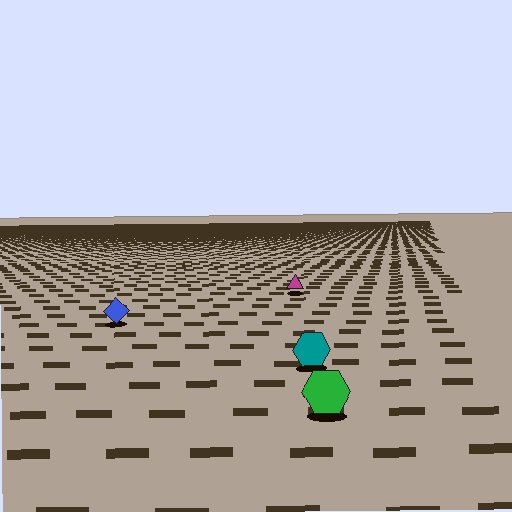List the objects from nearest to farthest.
From nearest to farthest: the green hexagon, the teal hexagon, the blue diamond, the magenta triangle.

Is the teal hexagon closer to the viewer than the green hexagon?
No. The green hexagon is closer — you can tell from the texture gradient: the ground texture is coarser near it.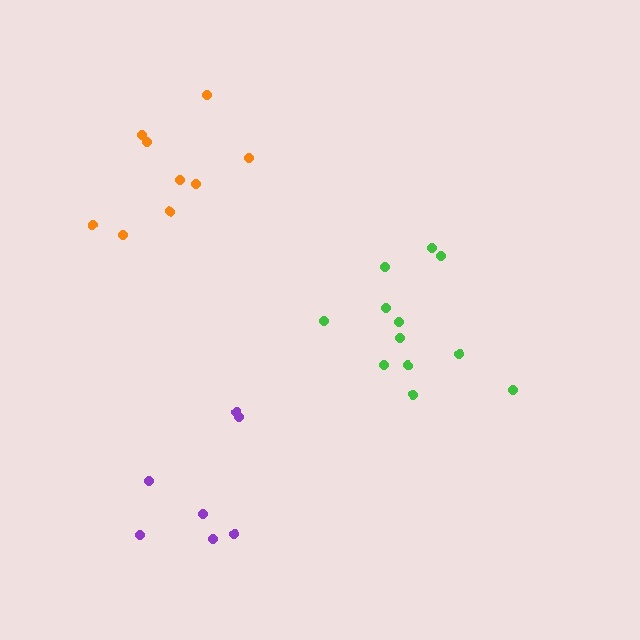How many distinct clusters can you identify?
There are 3 distinct clusters.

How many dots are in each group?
Group 1: 12 dots, Group 2: 9 dots, Group 3: 7 dots (28 total).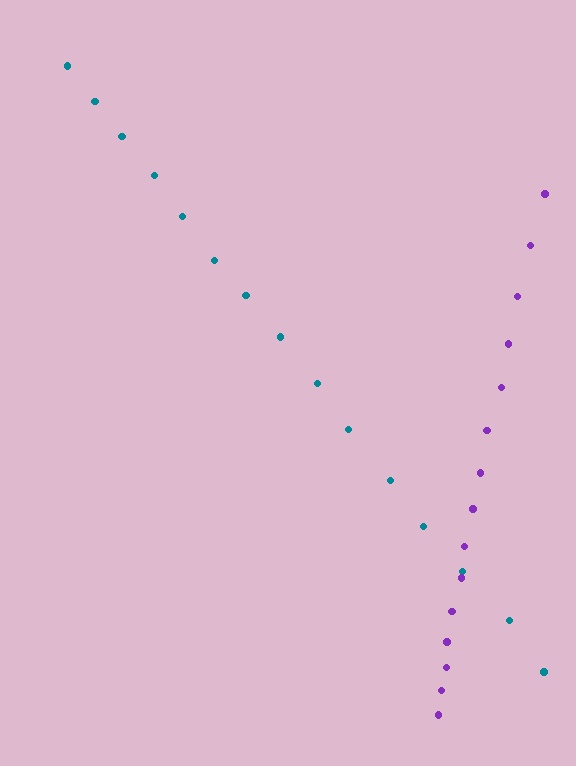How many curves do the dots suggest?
There are 2 distinct paths.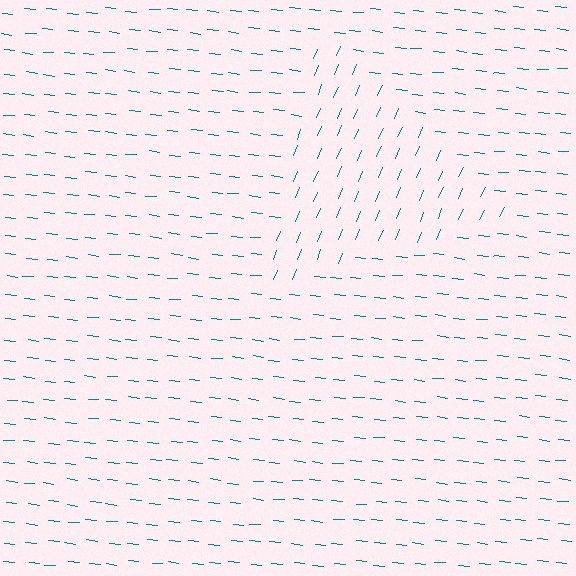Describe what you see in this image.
The image is filled with small teal line segments. A triangle region in the image has lines oriented differently from the surrounding lines, creating a visible texture boundary.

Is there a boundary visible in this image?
Yes, there is a texture boundary formed by a change in line orientation.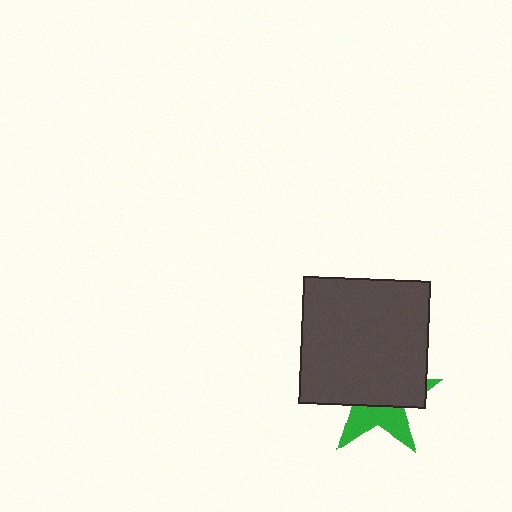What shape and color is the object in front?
The object in front is a dark gray square.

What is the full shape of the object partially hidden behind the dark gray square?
The partially hidden object is a green star.